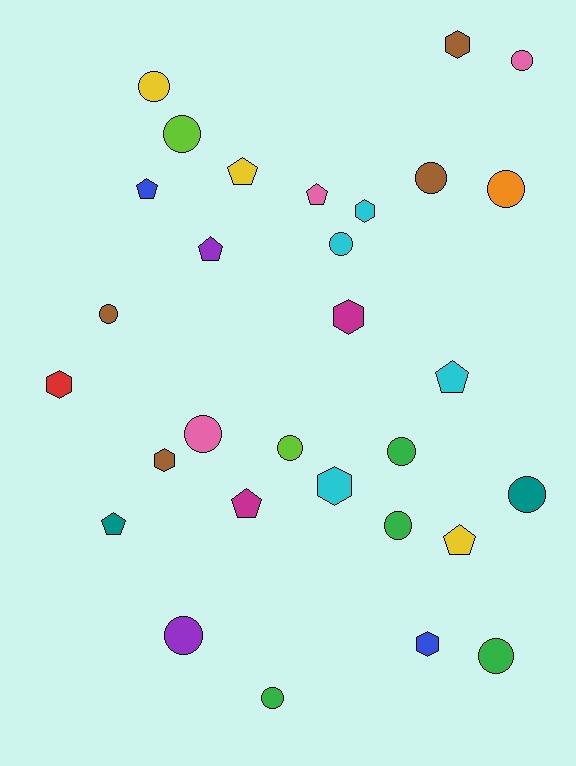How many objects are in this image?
There are 30 objects.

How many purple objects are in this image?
There are 2 purple objects.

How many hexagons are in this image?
There are 7 hexagons.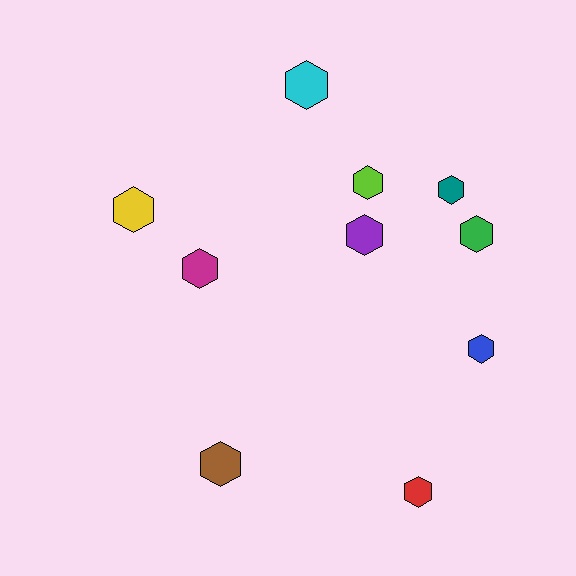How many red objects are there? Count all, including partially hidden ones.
There is 1 red object.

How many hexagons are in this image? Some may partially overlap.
There are 10 hexagons.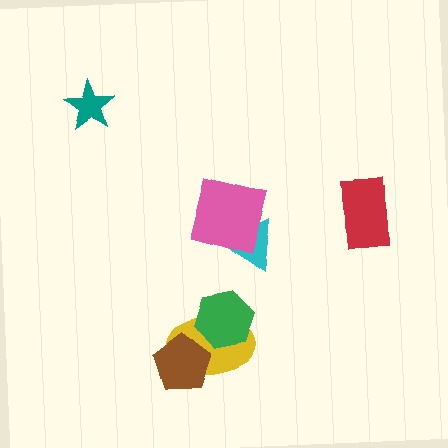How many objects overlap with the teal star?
0 objects overlap with the teal star.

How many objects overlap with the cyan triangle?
1 object overlaps with the cyan triangle.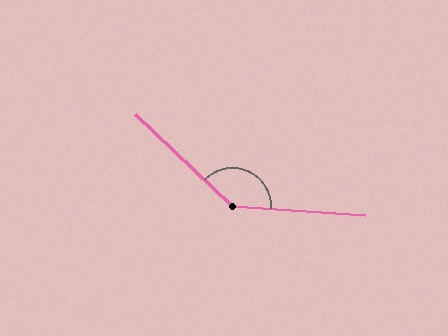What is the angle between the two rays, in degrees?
Approximately 140 degrees.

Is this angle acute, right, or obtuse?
It is obtuse.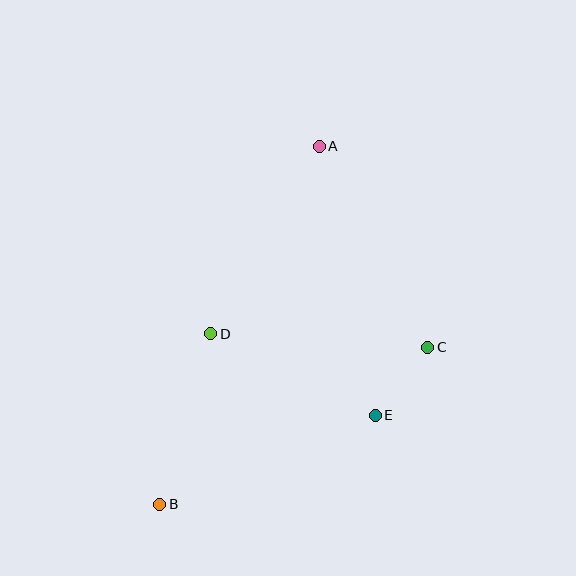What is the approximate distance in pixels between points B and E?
The distance between B and E is approximately 233 pixels.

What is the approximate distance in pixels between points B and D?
The distance between B and D is approximately 178 pixels.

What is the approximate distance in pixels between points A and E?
The distance between A and E is approximately 275 pixels.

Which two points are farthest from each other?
Points A and B are farthest from each other.